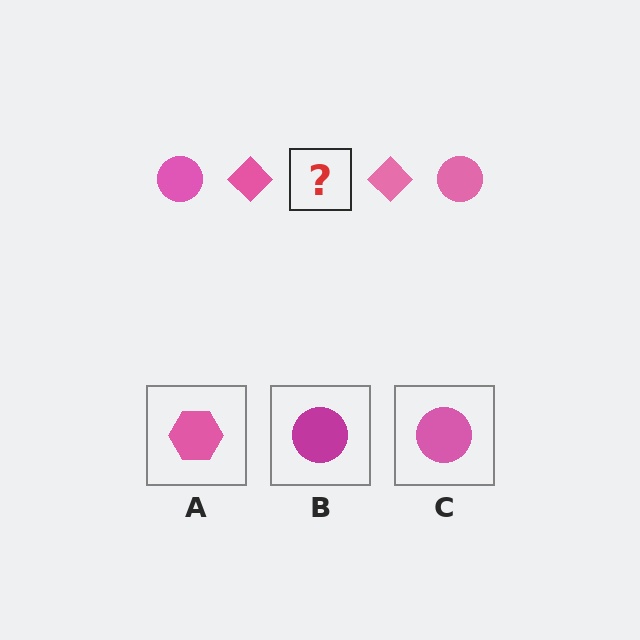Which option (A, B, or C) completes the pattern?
C.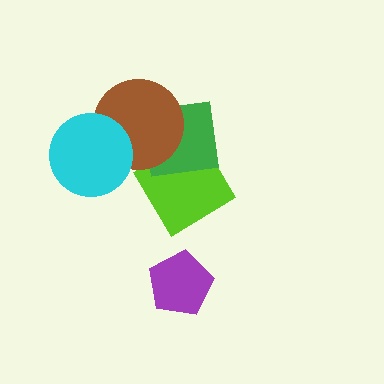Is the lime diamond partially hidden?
Yes, it is partially covered by another shape.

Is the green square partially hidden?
Yes, it is partially covered by another shape.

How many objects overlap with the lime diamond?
1 object overlaps with the lime diamond.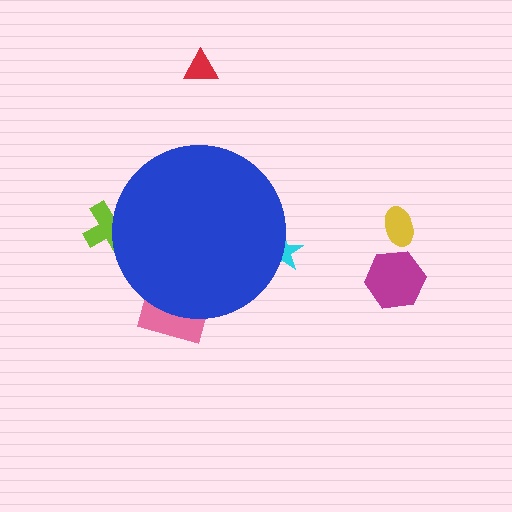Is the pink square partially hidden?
Yes, the pink square is partially hidden behind the blue circle.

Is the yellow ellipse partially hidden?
No, the yellow ellipse is fully visible.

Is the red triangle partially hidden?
No, the red triangle is fully visible.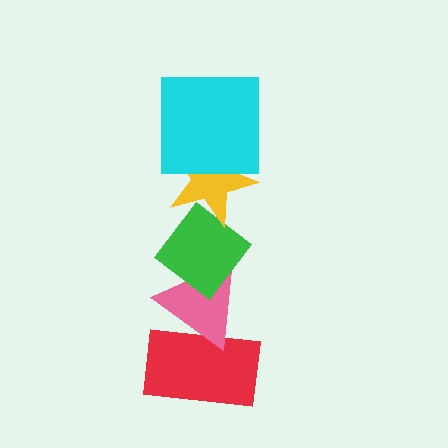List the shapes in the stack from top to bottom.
From top to bottom: the cyan square, the yellow star, the green diamond, the pink triangle, the red rectangle.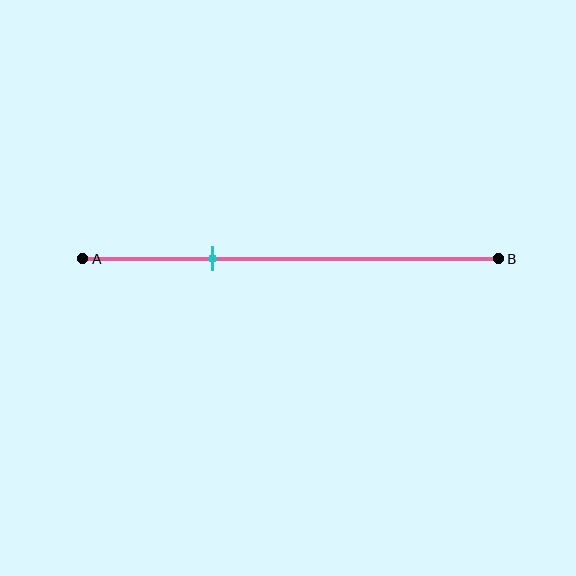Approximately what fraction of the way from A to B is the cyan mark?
The cyan mark is approximately 30% of the way from A to B.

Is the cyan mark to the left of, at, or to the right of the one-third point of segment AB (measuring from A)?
The cyan mark is approximately at the one-third point of segment AB.